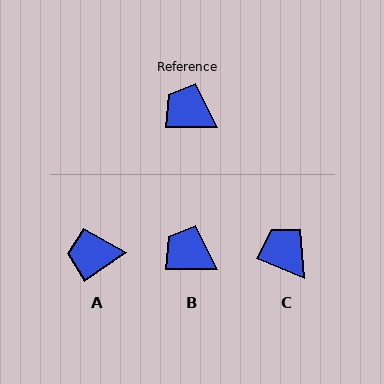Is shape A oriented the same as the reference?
No, it is off by about 35 degrees.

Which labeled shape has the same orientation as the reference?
B.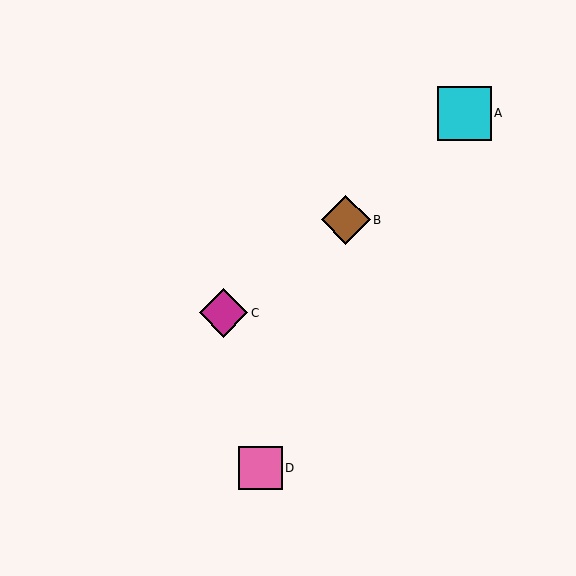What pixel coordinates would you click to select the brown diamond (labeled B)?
Click at (346, 220) to select the brown diamond B.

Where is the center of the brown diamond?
The center of the brown diamond is at (346, 220).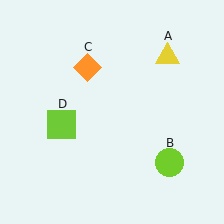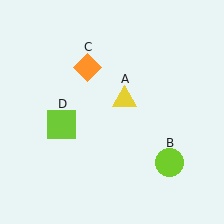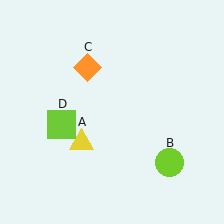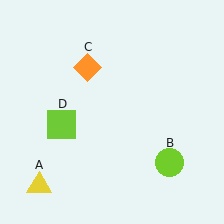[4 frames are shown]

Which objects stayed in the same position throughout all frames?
Lime circle (object B) and orange diamond (object C) and lime square (object D) remained stationary.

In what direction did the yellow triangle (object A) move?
The yellow triangle (object A) moved down and to the left.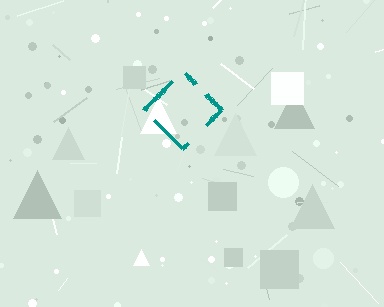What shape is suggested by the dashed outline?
The dashed outline suggests a diamond.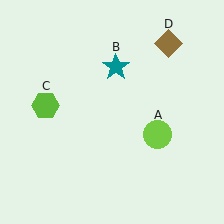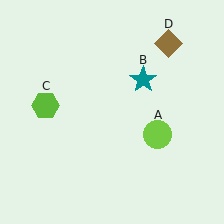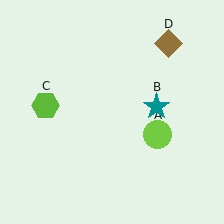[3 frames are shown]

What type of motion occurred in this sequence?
The teal star (object B) rotated clockwise around the center of the scene.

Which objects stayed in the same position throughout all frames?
Lime circle (object A) and lime hexagon (object C) and brown diamond (object D) remained stationary.